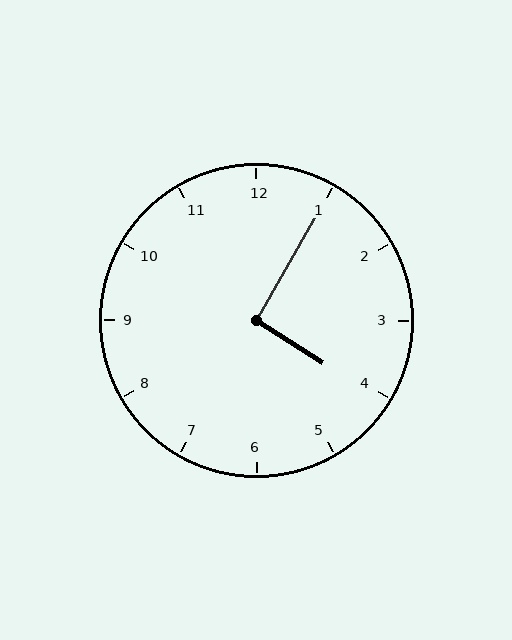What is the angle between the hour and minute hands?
Approximately 92 degrees.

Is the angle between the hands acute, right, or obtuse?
It is right.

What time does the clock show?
4:05.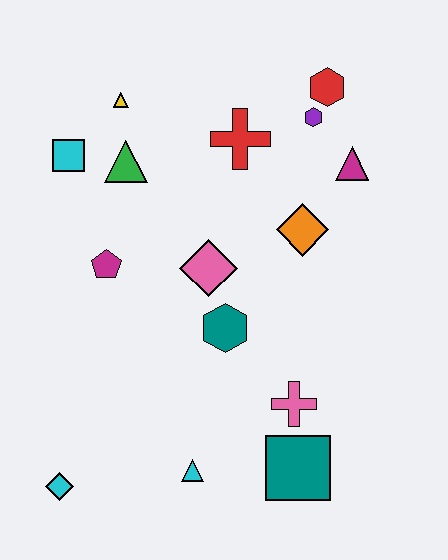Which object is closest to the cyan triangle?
The teal square is closest to the cyan triangle.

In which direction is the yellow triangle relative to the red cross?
The yellow triangle is to the left of the red cross.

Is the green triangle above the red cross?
No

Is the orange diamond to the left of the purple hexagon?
Yes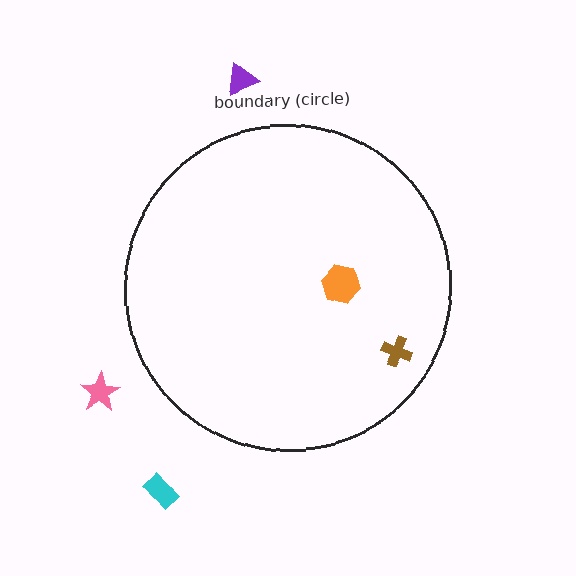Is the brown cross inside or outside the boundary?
Inside.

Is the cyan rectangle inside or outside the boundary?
Outside.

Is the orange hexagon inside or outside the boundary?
Inside.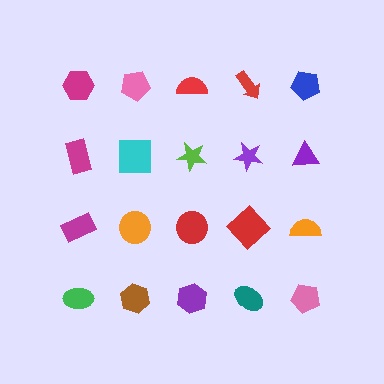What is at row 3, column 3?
A red circle.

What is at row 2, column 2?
A cyan square.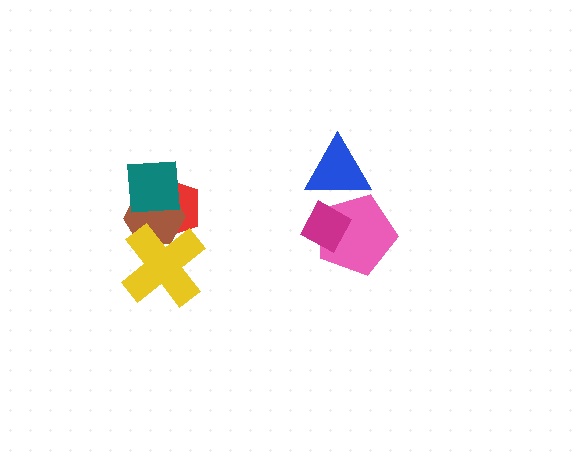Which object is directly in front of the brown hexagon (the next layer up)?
The teal square is directly in front of the brown hexagon.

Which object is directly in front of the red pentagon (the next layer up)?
The brown hexagon is directly in front of the red pentagon.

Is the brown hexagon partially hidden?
Yes, it is partially covered by another shape.